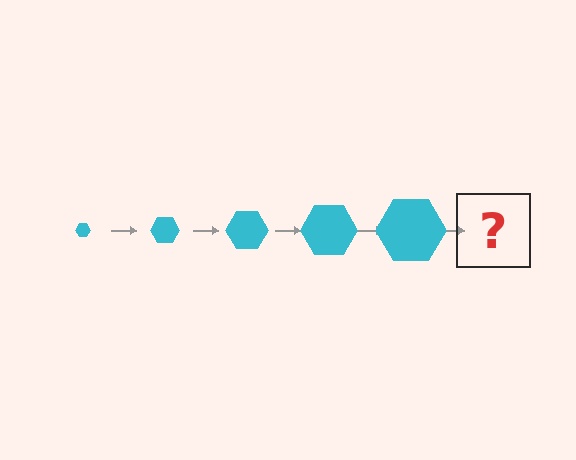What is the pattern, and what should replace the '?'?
The pattern is that the hexagon gets progressively larger each step. The '?' should be a cyan hexagon, larger than the previous one.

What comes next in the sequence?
The next element should be a cyan hexagon, larger than the previous one.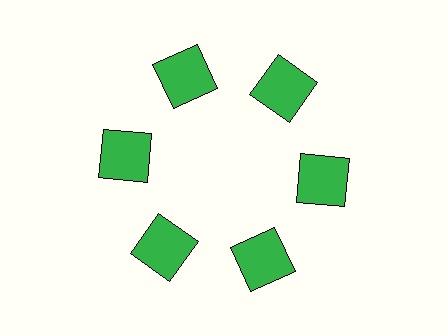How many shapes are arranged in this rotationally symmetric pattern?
There are 6 shapes, arranged in 6 groups of 1.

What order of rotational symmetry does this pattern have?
This pattern has 6-fold rotational symmetry.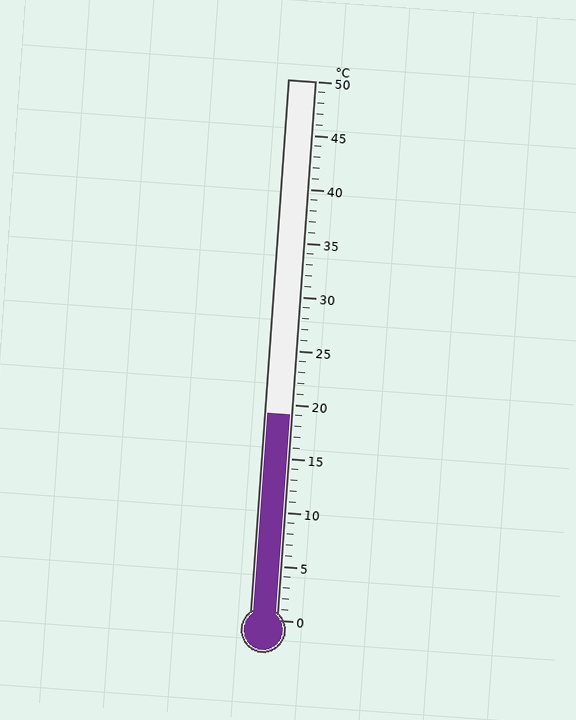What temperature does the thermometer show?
The thermometer shows approximately 19°C.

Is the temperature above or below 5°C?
The temperature is above 5°C.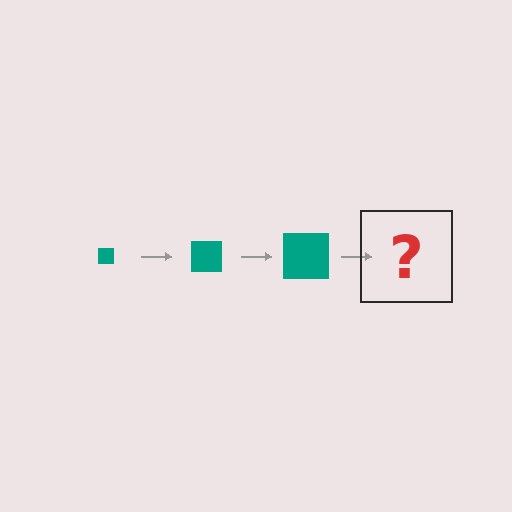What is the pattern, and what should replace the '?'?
The pattern is that the square gets progressively larger each step. The '?' should be a teal square, larger than the previous one.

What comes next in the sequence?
The next element should be a teal square, larger than the previous one.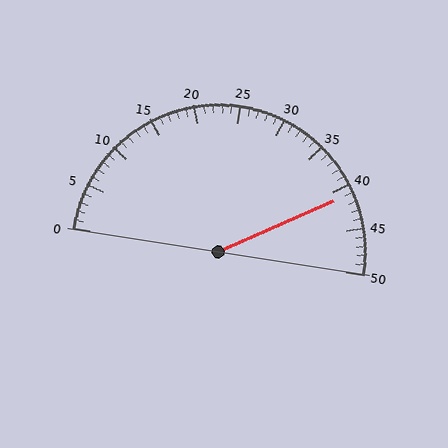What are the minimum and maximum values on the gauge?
The gauge ranges from 0 to 50.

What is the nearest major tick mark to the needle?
The nearest major tick mark is 40.